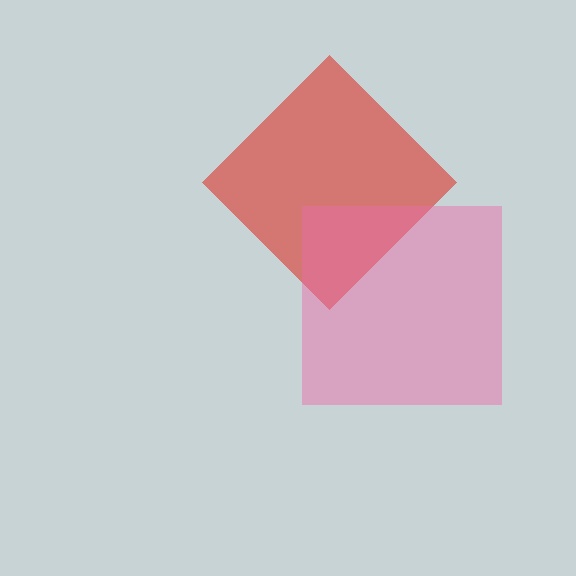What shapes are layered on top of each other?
The layered shapes are: a red diamond, a pink square.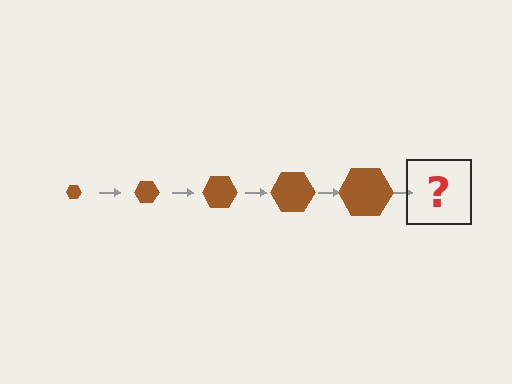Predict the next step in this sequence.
The next step is a brown hexagon, larger than the previous one.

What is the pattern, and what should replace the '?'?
The pattern is that the hexagon gets progressively larger each step. The '?' should be a brown hexagon, larger than the previous one.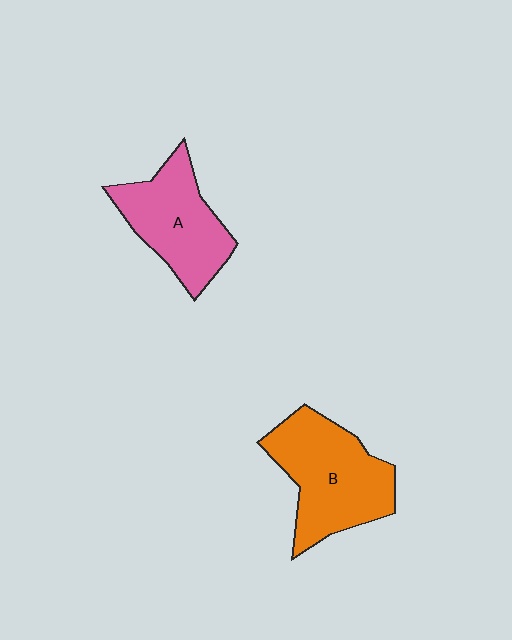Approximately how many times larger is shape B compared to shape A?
Approximately 1.2 times.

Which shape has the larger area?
Shape B (orange).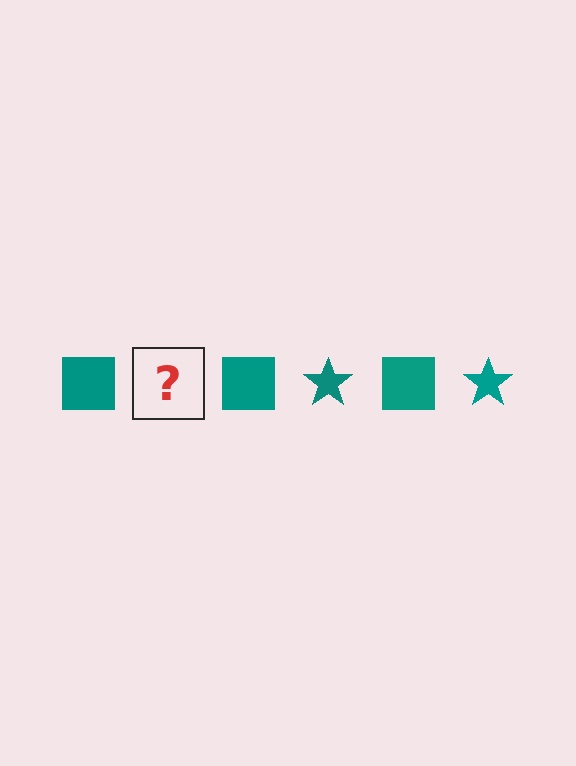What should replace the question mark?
The question mark should be replaced with a teal star.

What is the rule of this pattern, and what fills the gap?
The rule is that the pattern cycles through square, star shapes in teal. The gap should be filled with a teal star.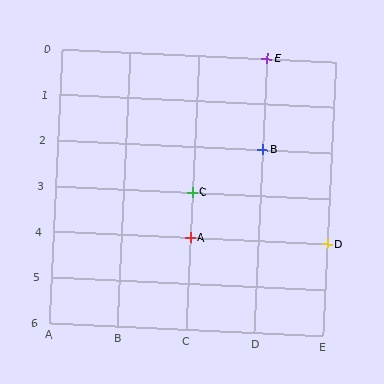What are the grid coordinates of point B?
Point B is at grid coordinates (D, 2).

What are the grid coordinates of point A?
Point A is at grid coordinates (C, 4).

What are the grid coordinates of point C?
Point C is at grid coordinates (C, 3).